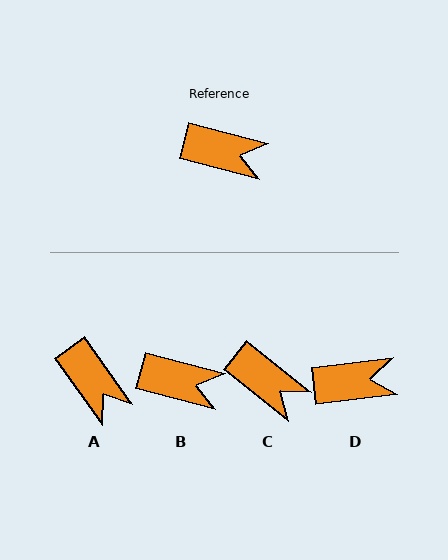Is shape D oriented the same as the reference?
No, it is off by about 22 degrees.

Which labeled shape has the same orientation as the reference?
B.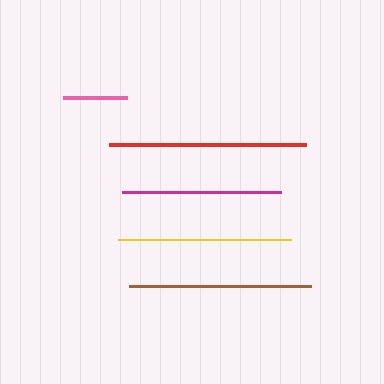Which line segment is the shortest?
The pink line is the shortest at approximately 63 pixels.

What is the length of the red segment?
The red segment is approximately 198 pixels long.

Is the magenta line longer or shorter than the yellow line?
The yellow line is longer than the magenta line.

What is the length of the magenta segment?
The magenta segment is approximately 160 pixels long.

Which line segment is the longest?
The red line is the longest at approximately 198 pixels.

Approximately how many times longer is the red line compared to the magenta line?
The red line is approximately 1.2 times the length of the magenta line.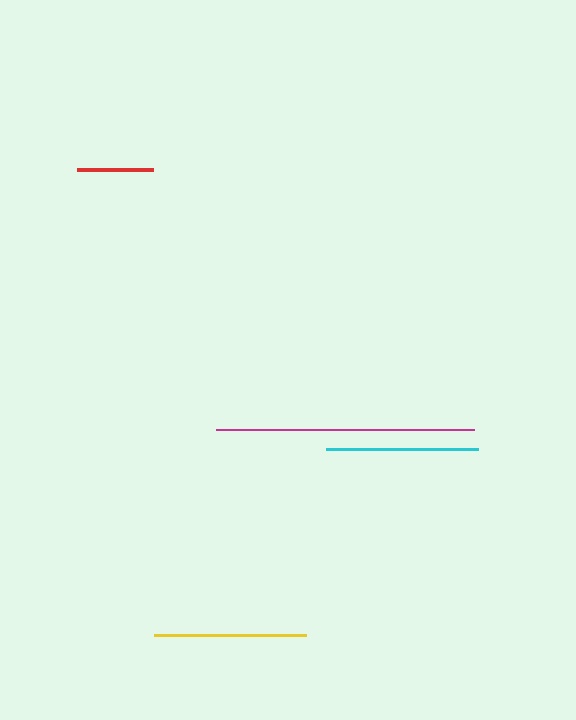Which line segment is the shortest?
The red line is the shortest at approximately 76 pixels.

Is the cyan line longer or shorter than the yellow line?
The cyan line is longer than the yellow line.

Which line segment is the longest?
The magenta line is the longest at approximately 258 pixels.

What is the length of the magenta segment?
The magenta segment is approximately 258 pixels long.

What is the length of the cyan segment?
The cyan segment is approximately 152 pixels long.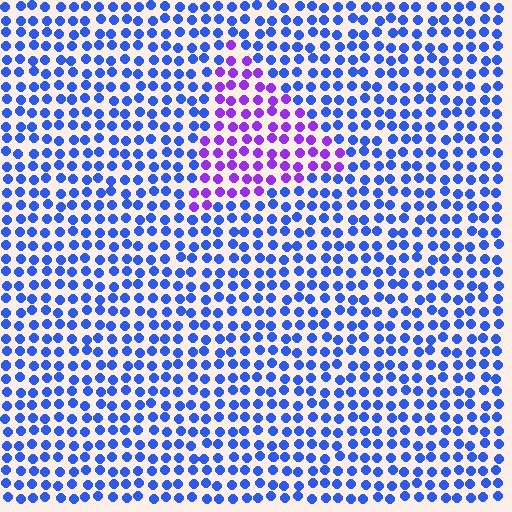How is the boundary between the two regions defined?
The boundary is defined purely by a slight shift in hue (about 49 degrees). Spacing, size, and orientation are identical on both sides.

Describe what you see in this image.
The image is filled with small blue elements in a uniform arrangement. A triangle-shaped region is visible where the elements are tinted to a slightly different hue, forming a subtle color boundary.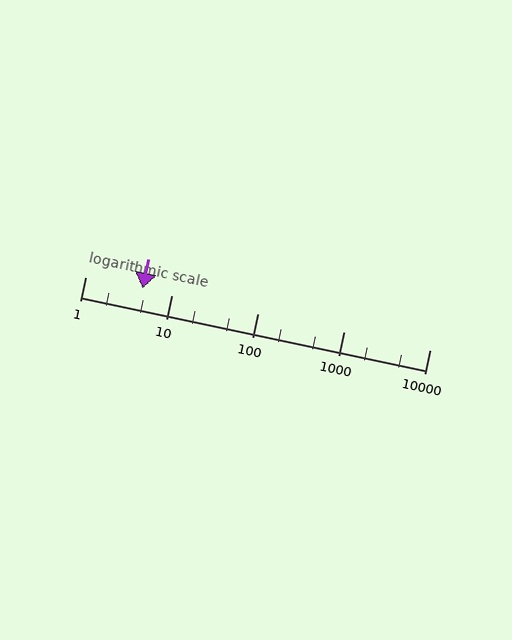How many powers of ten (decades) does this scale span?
The scale spans 4 decades, from 1 to 10000.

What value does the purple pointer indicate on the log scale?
The pointer indicates approximately 4.6.